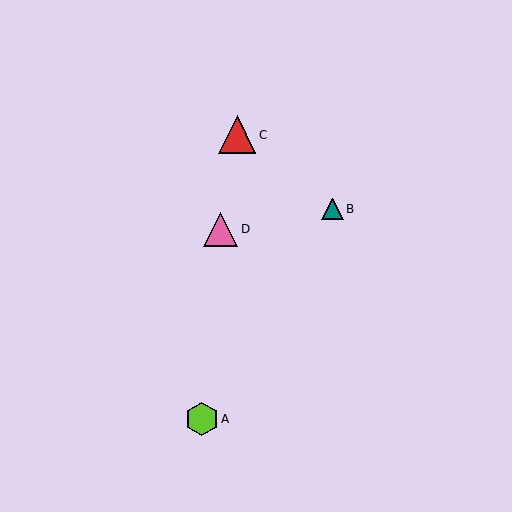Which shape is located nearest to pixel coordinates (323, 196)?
The teal triangle (labeled B) at (333, 209) is nearest to that location.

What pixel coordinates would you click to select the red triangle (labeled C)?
Click at (237, 135) to select the red triangle C.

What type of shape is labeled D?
Shape D is a pink triangle.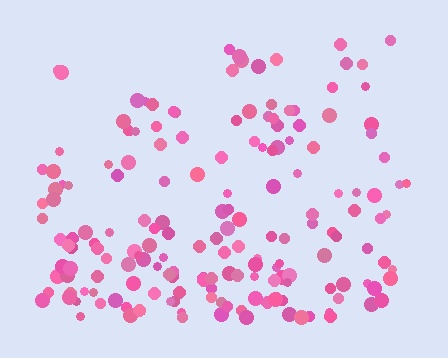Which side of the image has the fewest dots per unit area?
The top.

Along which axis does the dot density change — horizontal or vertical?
Vertical.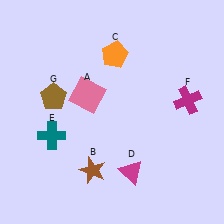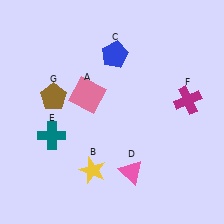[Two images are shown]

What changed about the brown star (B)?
In Image 1, B is brown. In Image 2, it changed to yellow.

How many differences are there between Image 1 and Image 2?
There are 3 differences between the two images.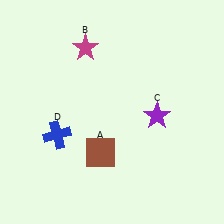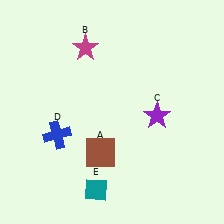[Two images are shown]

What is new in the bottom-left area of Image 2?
A teal diamond (E) was added in the bottom-left area of Image 2.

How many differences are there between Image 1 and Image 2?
There is 1 difference between the two images.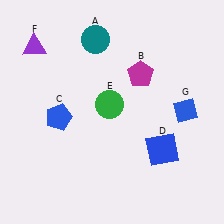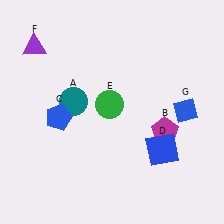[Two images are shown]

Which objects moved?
The objects that moved are: the teal circle (A), the magenta pentagon (B).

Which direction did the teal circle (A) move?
The teal circle (A) moved down.